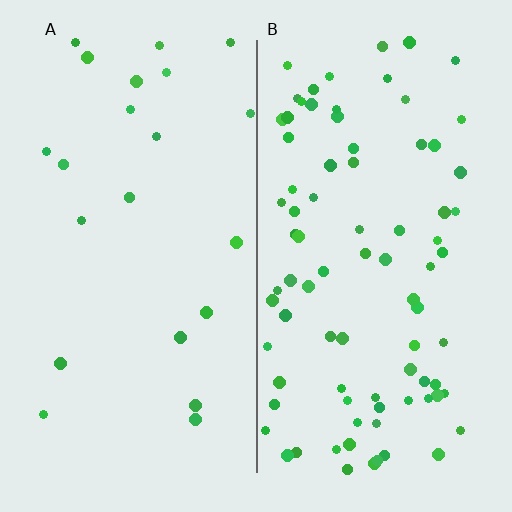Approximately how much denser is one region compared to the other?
Approximately 4.0× — region B over region A.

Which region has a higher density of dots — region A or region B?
B (the right).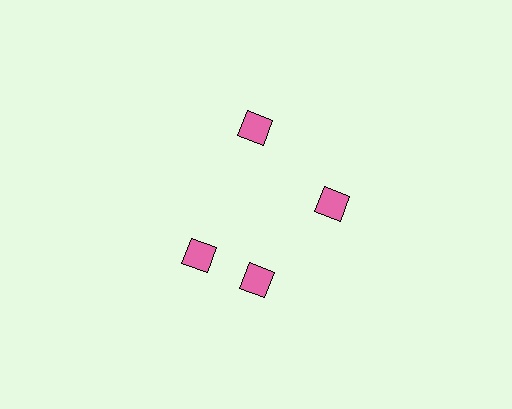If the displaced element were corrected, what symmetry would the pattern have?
It would have 4-fold rotational symmetry — the pattern would map onto itself every 90 degrees.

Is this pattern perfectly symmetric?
No. The 4 pink diamonds are arranged in a ring, but one element near the 9 o'clock position is rotated out of alignment along the ring, breaking the 4-fold rotational symmetry.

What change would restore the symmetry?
The symmetry would be restored by rotating it back into even spacing with its neighbors so that all 4 diamonds sit at equal angles and equal distance from the center.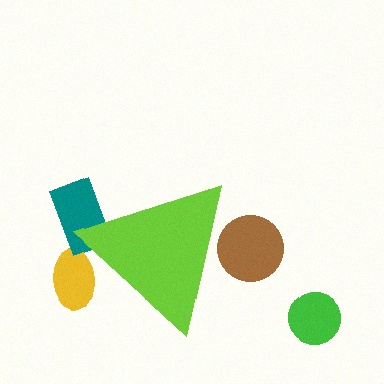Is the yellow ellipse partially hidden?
Yes, the yellow ellipse is partially hidden behind the lime triangle.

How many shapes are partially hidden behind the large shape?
3 shapes are partially hidden.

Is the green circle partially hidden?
No, the green circle is fully visible.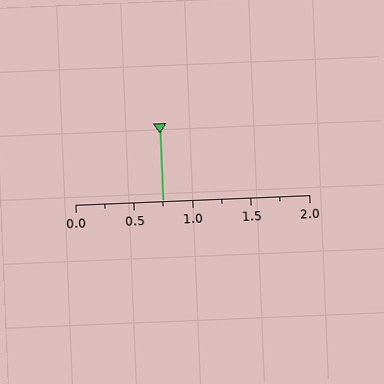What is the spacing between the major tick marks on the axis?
The major ticks are spaced 0.5 apart.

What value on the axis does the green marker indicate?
The marker indicates approximately 0.75.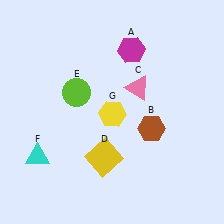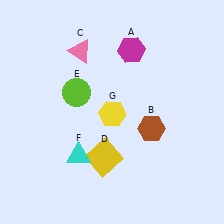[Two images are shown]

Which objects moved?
The objects that moved are: the pink triangle (C), the cyan triangle (F).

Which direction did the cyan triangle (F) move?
The cyan triangle (F) moved right.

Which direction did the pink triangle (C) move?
The pink triangle (C) moved left.